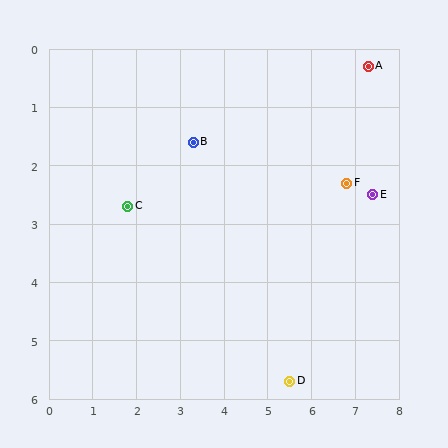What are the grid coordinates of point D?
Point D is at approximately (5.5, 5.7).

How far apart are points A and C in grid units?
Points A and C are about 6.0 grid units apart.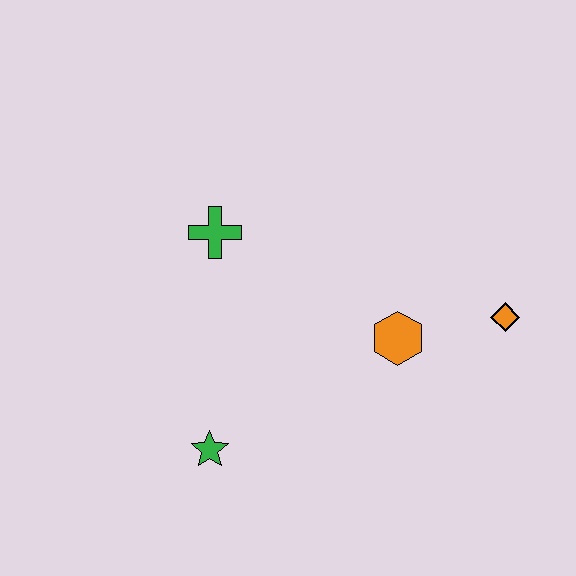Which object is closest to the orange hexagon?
The orange diamond is closest to the orange hexagon.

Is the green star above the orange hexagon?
No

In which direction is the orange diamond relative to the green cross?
The orange diamond is to the right of the green cross.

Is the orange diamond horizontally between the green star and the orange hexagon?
No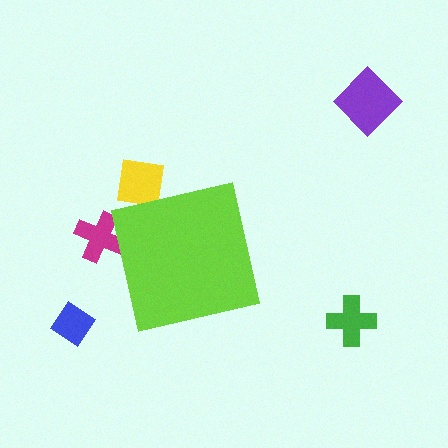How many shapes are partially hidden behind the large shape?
2 shapes are partially hidden.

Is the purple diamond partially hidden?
No, the purple diamond is fully visible.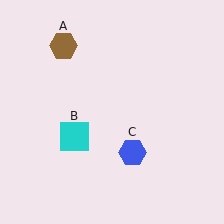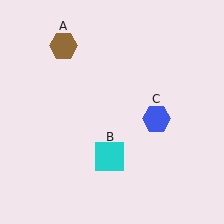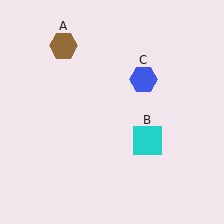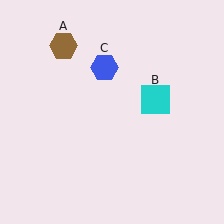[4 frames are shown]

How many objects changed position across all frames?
2 objects changed position: cyan square (object B), blue hexagon (object C).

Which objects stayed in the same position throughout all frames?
Brown hexagon (object A) remained stationary.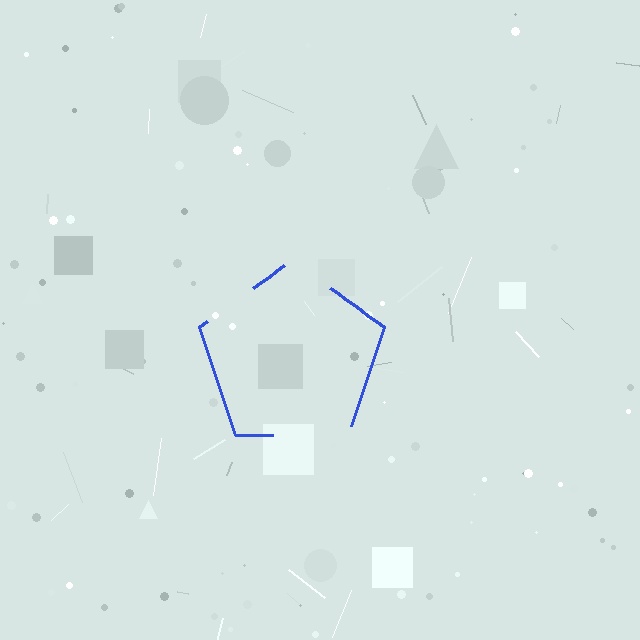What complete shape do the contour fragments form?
The contour fragments form a pentagon.